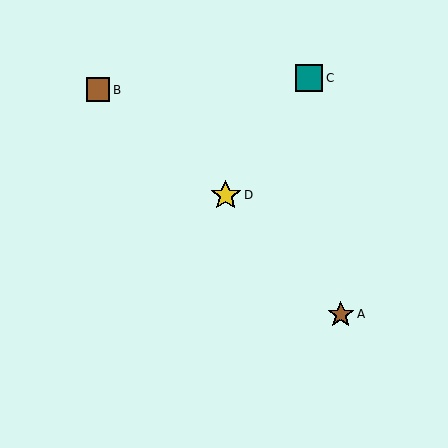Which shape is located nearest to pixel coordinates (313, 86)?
The teal square (labeled C) at (309, 78) is nearest to that location.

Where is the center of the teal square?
The center of the teal square is at (309, 78).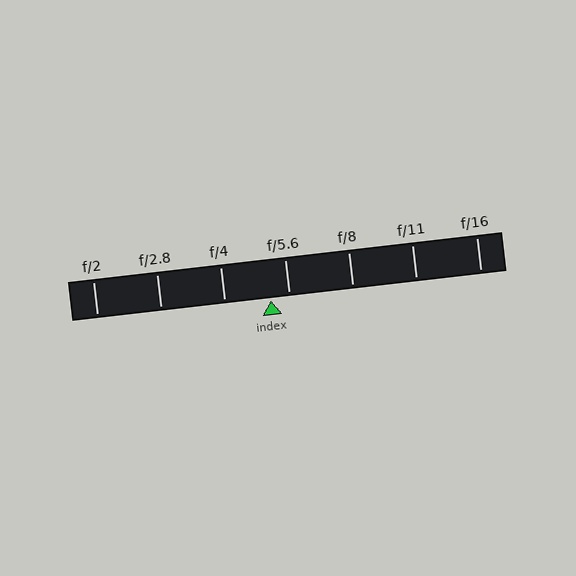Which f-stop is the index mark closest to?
The index mark is closest to f/5.6.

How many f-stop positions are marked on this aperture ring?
There are 7 f-stop positions marked.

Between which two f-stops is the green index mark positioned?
The index mark is between f/4 and f/5.6.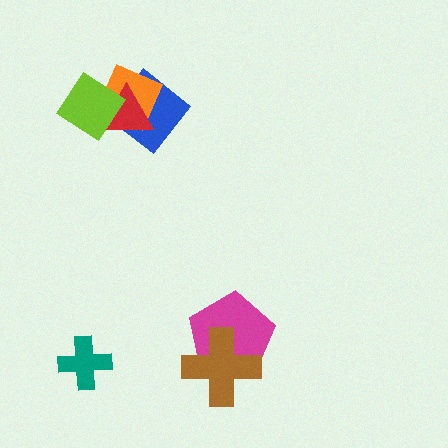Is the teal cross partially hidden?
No, no other shape covers it.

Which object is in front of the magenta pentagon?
The brown cross is in front of the magenta pentagon.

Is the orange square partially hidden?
Yes, it is partially covered by another shape.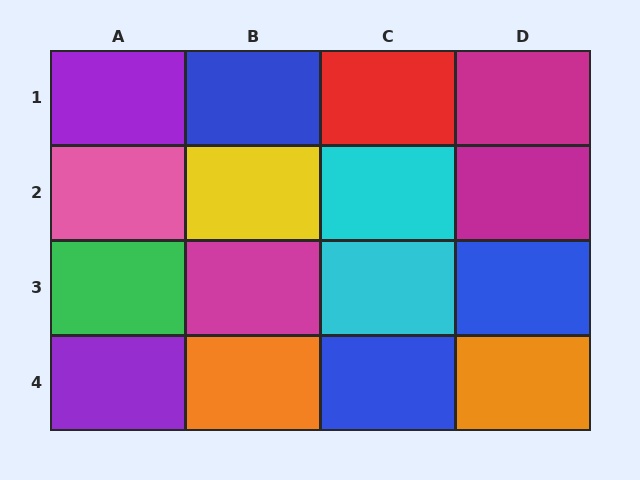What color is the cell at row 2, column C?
Cyan.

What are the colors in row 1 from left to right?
Purple, blue, red, magenta.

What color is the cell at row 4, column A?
Purple.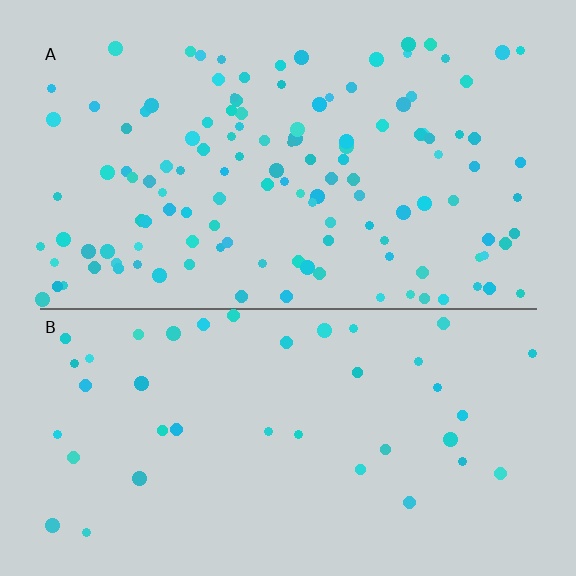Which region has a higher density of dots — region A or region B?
A (the top).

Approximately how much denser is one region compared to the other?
Approximately 3.2× — region A over region B.